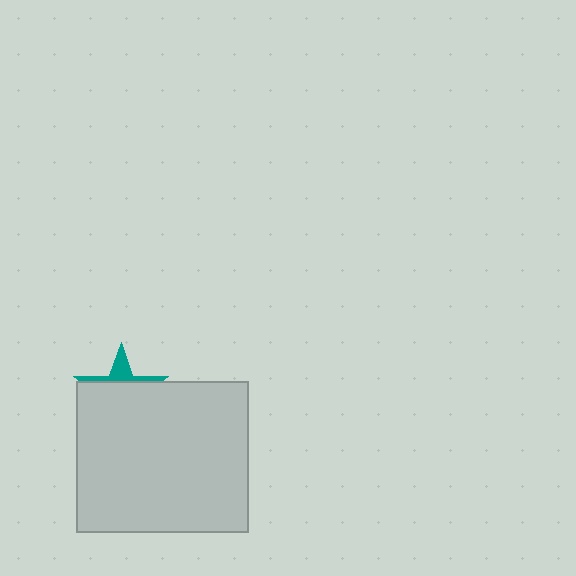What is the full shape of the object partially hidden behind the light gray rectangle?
The partially hidden object is a teal star.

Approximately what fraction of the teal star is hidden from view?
Roughly 69% of the teal star is hidden behind the light gray rectangle.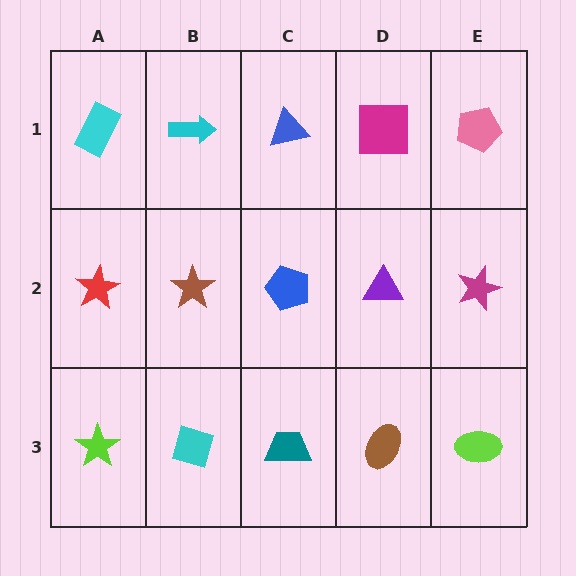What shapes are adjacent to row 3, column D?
A purple triangle (row 2, column D), a teal trapezoid (row 3, column C), a lime ellipse (row 3, column E).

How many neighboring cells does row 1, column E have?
2.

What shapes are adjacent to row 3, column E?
A magenta star (row 2, column E), a brown ellipse (row 3, column D).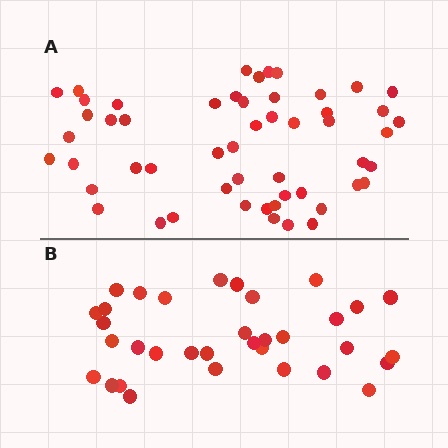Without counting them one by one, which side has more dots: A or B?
Region A (the top region) has more dots.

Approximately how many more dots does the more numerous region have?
Region A has approximately 20 more dots than region B.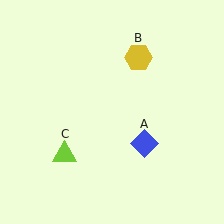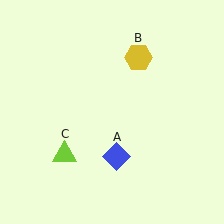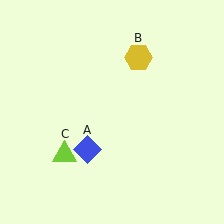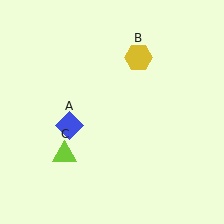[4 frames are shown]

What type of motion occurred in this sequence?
The blue diamond (object A) rotated clockwise around the center of the scene.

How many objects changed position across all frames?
1 object changed position: blue diamond (object A).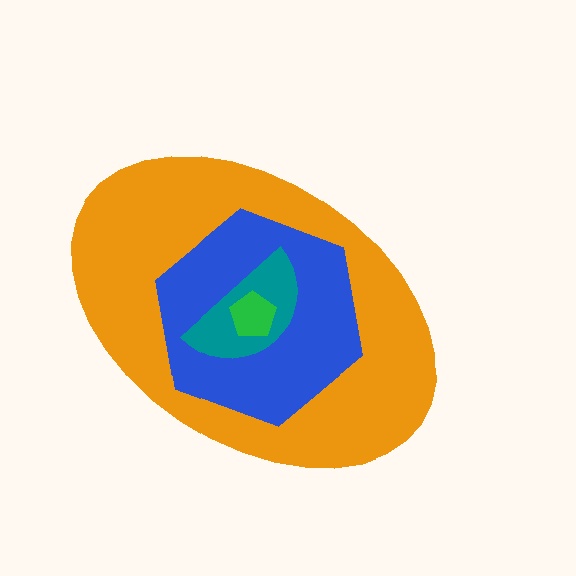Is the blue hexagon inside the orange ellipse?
Yes.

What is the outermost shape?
The orange ellipse.